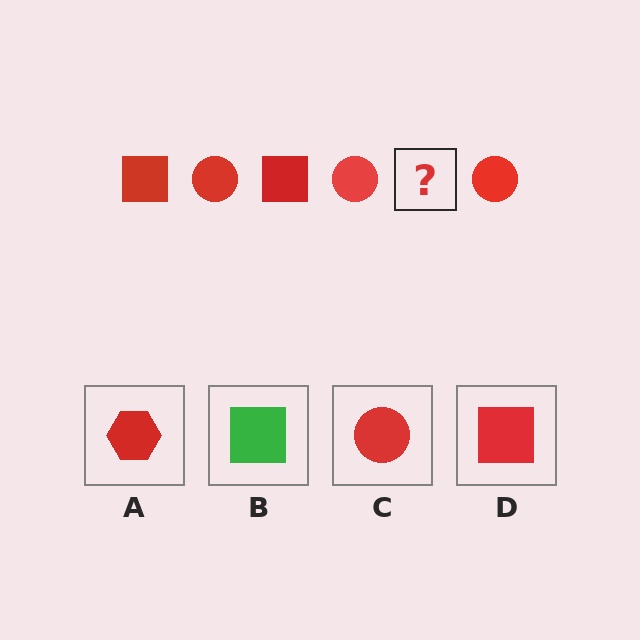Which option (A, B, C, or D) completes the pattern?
D.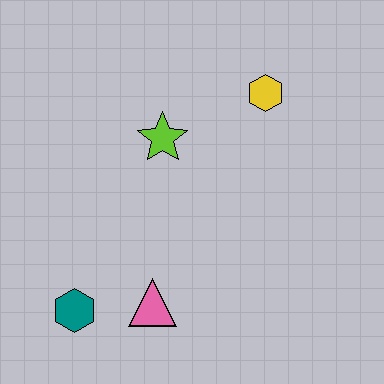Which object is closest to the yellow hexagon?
The lime star is closest to the yellow hexagon.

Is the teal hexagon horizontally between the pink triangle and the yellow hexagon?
No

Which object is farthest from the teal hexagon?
The yellow hexagon is farthest from the teal hexagon.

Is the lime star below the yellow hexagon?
Yes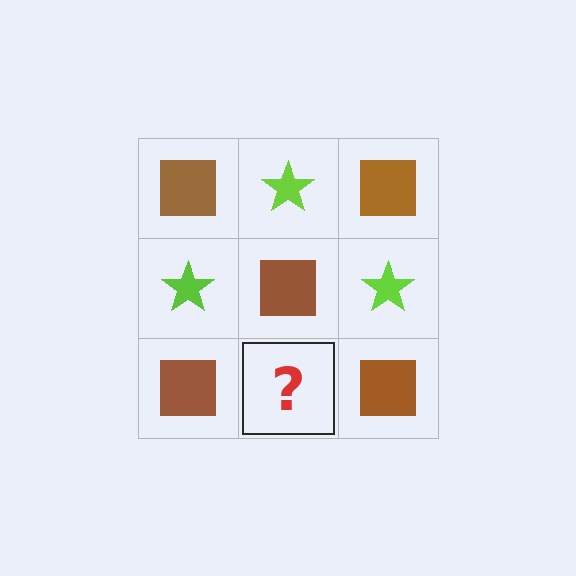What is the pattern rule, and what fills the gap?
The rule is that it alternates brown square and lime star in a checkerboard pattern. The gap should be filled with a lime star.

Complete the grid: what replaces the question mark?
The question mark should be replaced with a lime star.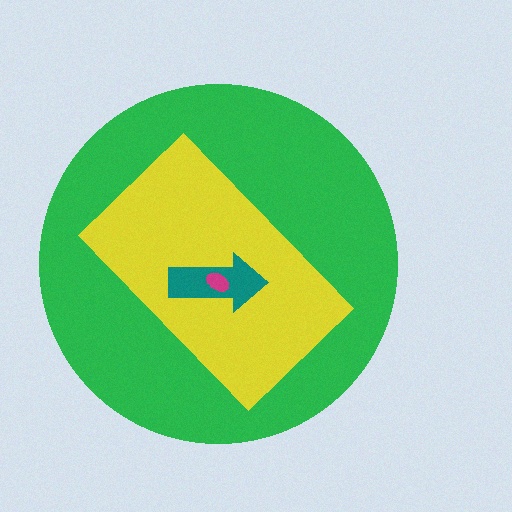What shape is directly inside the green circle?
The yellow rectangle.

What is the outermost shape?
The green circle.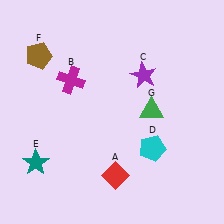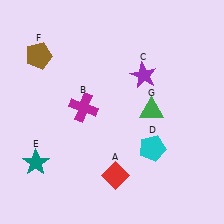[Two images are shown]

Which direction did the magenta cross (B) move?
The magenta cross (B) moved down.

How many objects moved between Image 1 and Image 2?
1 object moved between the two images.